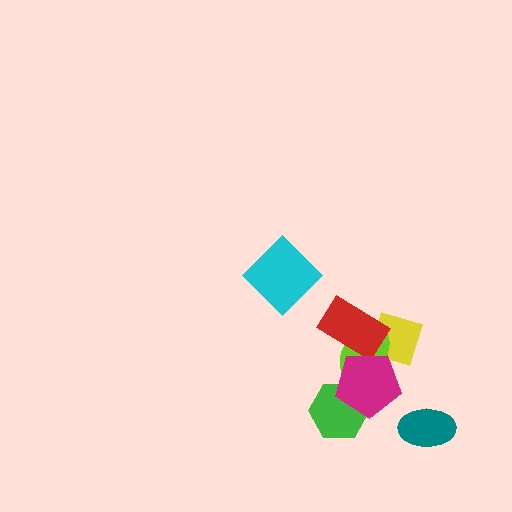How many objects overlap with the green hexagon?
1 object overlaps with the green hexagon.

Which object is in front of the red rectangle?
The magenta pentagon is in front of the red rectangle.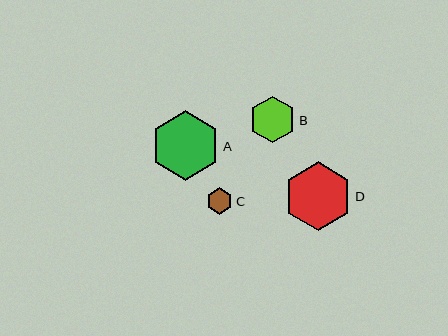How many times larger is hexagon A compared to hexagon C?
Hexagon A is approximately 2.7 times the size of hexagon C.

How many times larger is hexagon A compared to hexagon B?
Hexagon A is approximately 1.5 times the size of hexagon B.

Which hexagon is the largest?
Hexagon A is the largest with a size of approximately 69 pixels.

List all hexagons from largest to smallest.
From largest to smallest: A, D, B, C.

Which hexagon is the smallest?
Hexagon C is the smallest with a size of approximately 26 pixels.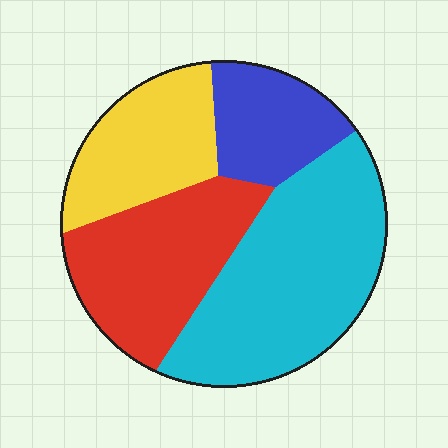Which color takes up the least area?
Blue, at roughly 15%.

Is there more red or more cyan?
Cyan.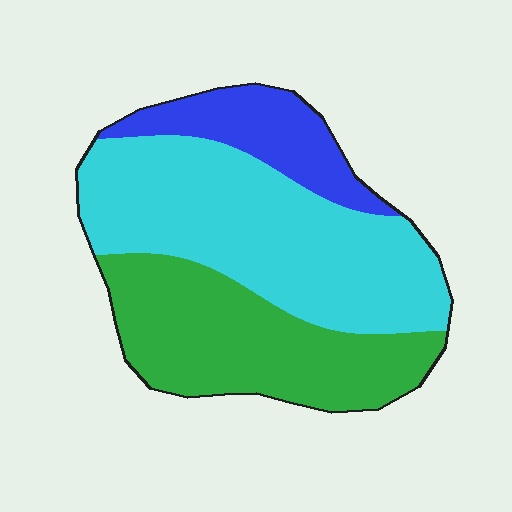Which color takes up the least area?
Blue, at roughly 15%.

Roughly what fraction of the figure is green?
Green takes up between a third and a half of the figure.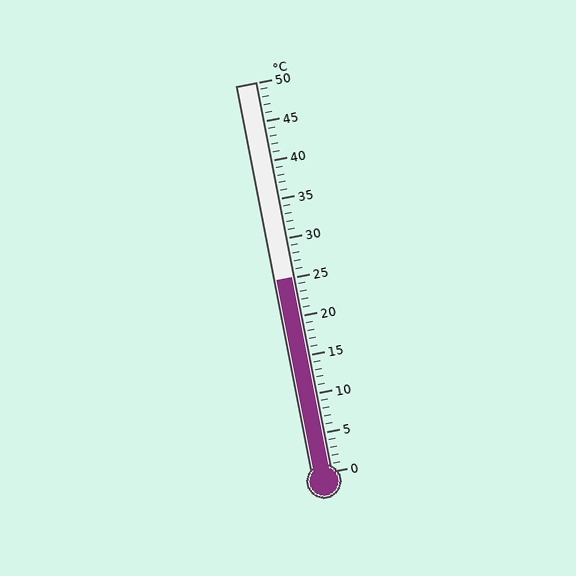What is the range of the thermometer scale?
The thermometer scale ranges from 0°C to 50°C.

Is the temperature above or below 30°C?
The temperature is below 30°C.